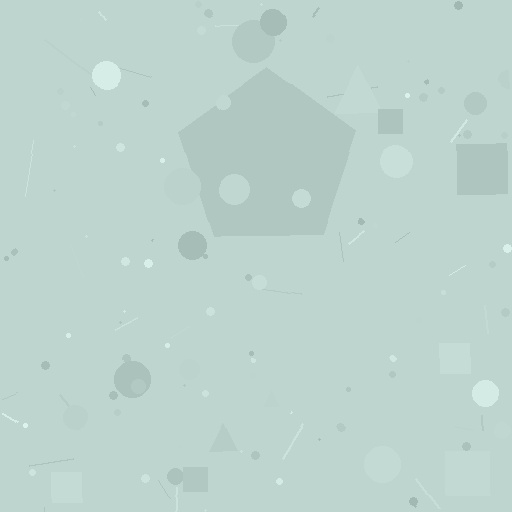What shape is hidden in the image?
A pentagon is hidden in the image.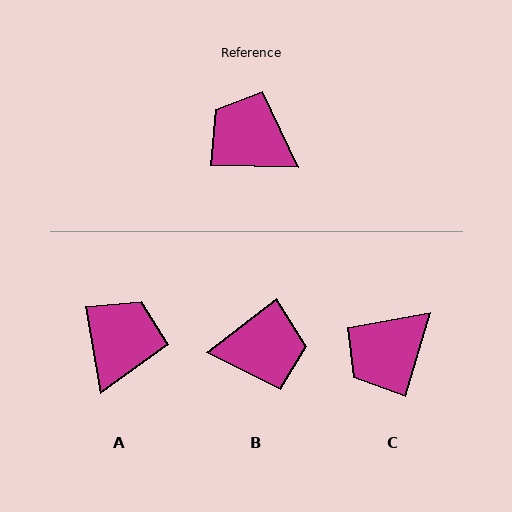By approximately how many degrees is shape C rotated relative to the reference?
Approximately 75 degrees counter-clockwise.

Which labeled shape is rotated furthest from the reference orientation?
B, about 142 degrees away.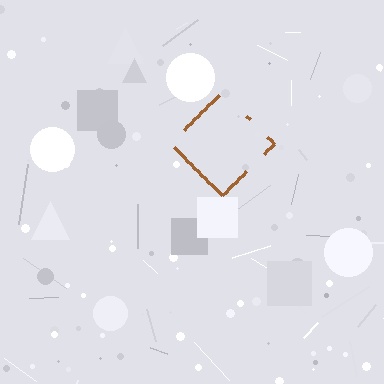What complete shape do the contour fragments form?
The contour fragments form a diamond.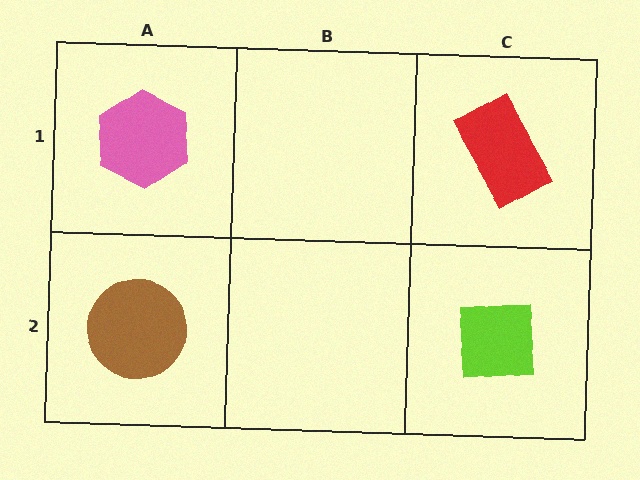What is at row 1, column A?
A pink hexagon.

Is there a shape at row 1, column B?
No, that cell is empty.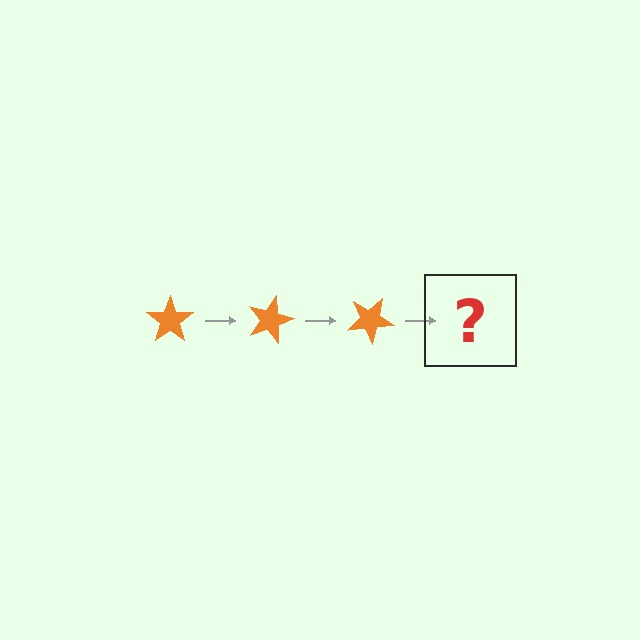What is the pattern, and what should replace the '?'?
The pattern is that the star rotates 15 degrees each step. The '?' should be an orange star rotated 45 degrees.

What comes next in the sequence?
The next element should be an orange star rotated 45 degrees.